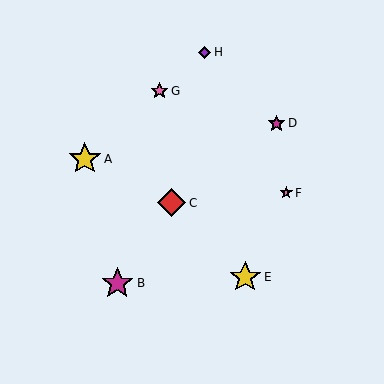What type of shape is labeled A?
Shape A is a yellow star.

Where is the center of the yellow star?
The center of the yellow star is at (245, 277).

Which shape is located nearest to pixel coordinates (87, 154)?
The yellow star (labeled A) at (85, 159) is nearest to that location.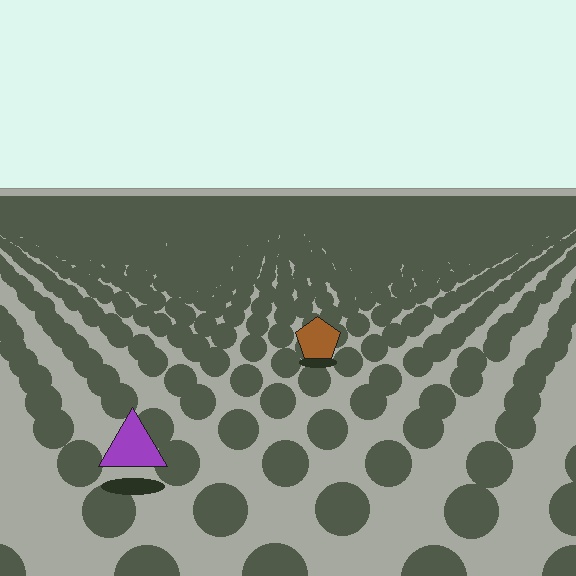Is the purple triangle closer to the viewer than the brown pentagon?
Yes. The purple triangle is closer — you can tell from the texture gradient: the ground texture is coarser near it.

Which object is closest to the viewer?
The purple triangle is closest. The texture marks near it are larger and more spread out.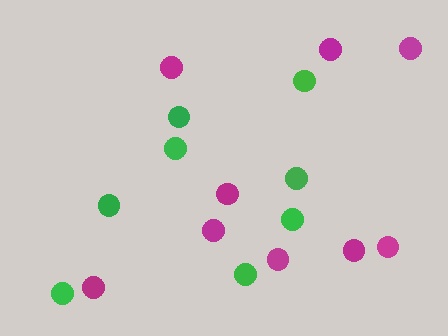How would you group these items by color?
There are 2 groups: one group of magenta circles (9) and one group of green circles (8).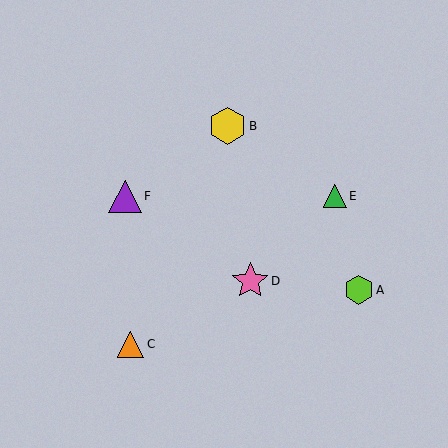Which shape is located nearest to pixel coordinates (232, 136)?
The yellow hexagon (labeled B) at (227, 126) is nearest to that location.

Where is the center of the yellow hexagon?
The center of the yellow hexagon is at (227, 126).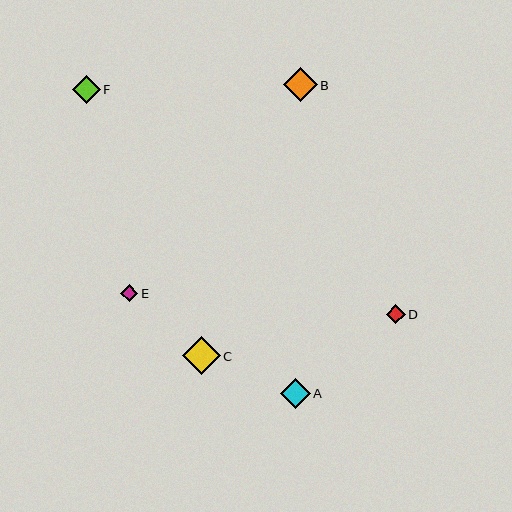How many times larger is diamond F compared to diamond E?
Diamond F is approximately 1.7 times the size of diamond E.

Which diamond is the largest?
Diamond C is the largest with a size of approximately 38 pixels.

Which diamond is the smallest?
Diamond E is the smallest with a size of approximately 17 pixels.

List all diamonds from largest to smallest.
From largest to smallest: C, B, A, F, D, E.